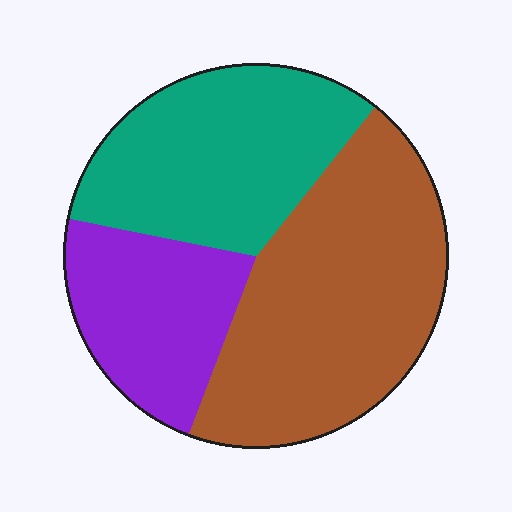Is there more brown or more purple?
Brown.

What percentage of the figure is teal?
Teal takes up about one third (1/3) of the figure.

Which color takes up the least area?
Purple, at roughly 20%.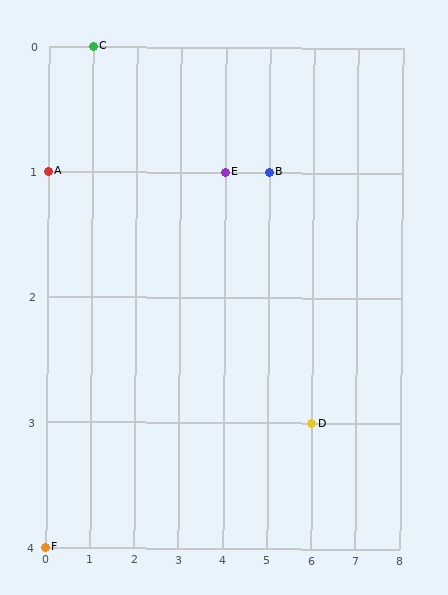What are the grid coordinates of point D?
Point D is at grid coordinates (6, 3).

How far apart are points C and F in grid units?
Points C and F are 1 column and 4 rows apart (about 4.1 grid units diagonally).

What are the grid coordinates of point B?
Point B is at grid coordinates (5, 1).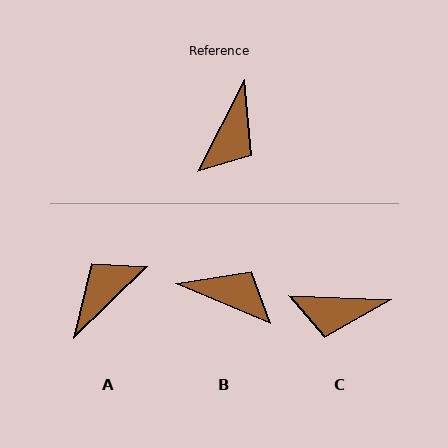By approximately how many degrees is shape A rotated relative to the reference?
Approximately 161 degrees counter-clockwise.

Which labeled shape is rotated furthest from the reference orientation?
A, about 161 degrees away.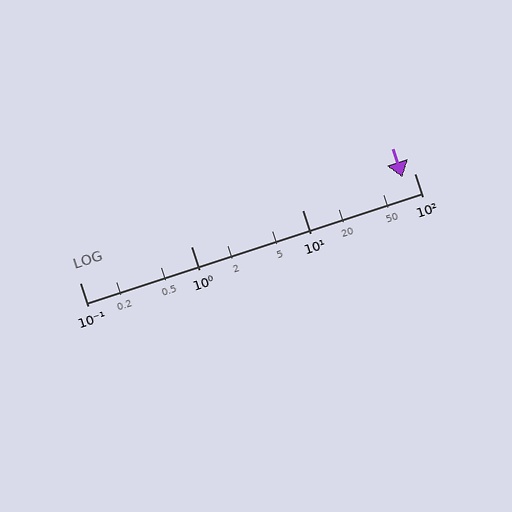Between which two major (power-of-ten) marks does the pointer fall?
The pointer is between 10 and 100.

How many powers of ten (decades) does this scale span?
The scale spans 3 decades, from 0.1 to 100.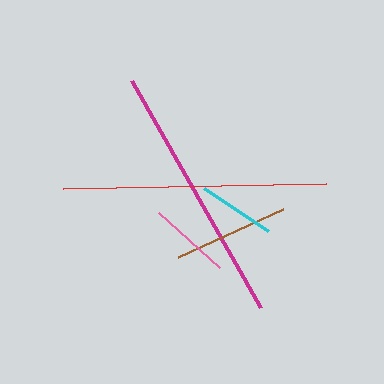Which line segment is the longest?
The red line is the longest at approximately 263 pixels.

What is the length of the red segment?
The red segment is approximately 263 pixels long.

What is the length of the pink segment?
The pink segment is approximately 82 pixels long.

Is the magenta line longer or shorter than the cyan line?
The magenta line is longer than the cyan line.